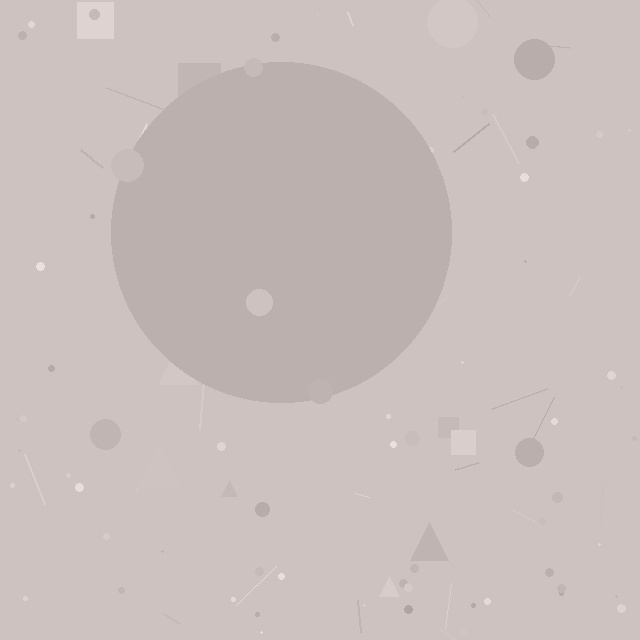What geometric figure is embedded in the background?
A circle is embedded in the background.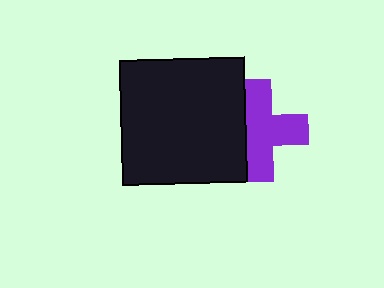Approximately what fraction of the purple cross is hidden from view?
Roughly 30% of the purple cross is hidden behind the black square.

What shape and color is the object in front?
The object in front is a black square.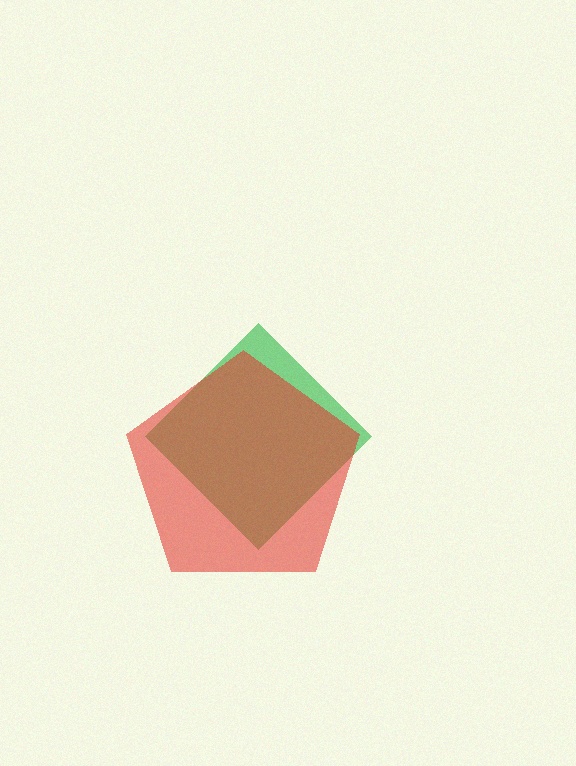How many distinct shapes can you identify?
There are 2 distinct shapes: a green diamond, a red pentagon.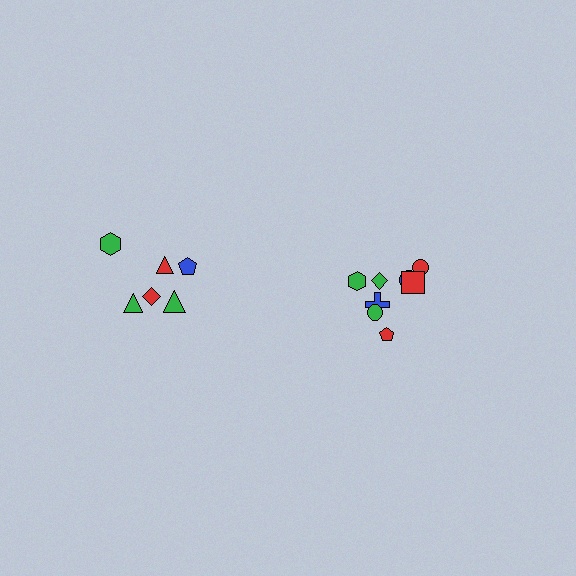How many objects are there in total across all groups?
There are 14 objects.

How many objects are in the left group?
There are 6 objects.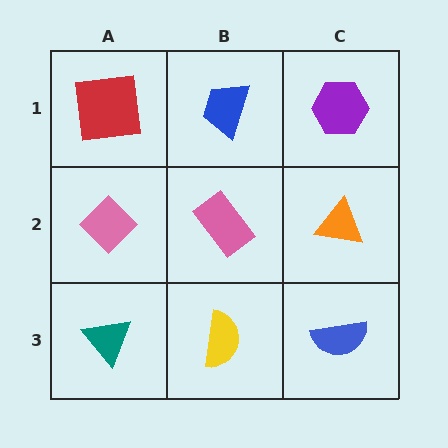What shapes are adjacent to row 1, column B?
A pink rectangle (row 2, column B), a red square (row 1, column A), a purple hexagon (row 1, column C).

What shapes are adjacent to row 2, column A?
A red square (row 1, column A), a teal triangle (row 3, column A), a pink rectangle (row 2, column B).